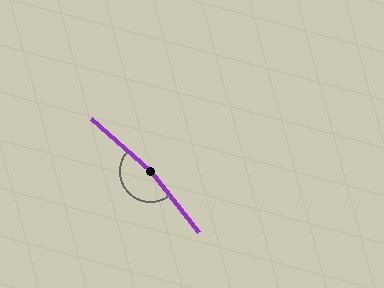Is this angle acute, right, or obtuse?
It is obtuse.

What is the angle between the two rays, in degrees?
Approximately 169 degrees.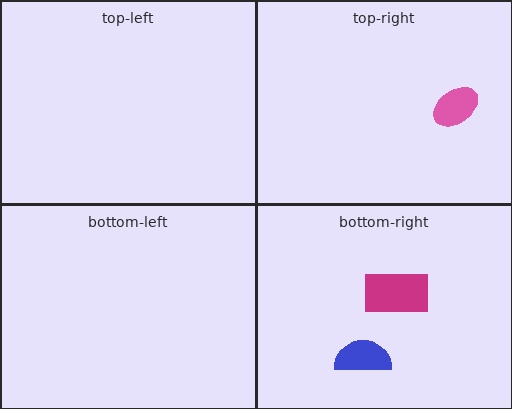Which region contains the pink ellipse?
The top-right region.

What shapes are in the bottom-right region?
The magenta rectangle, the blue semicircle.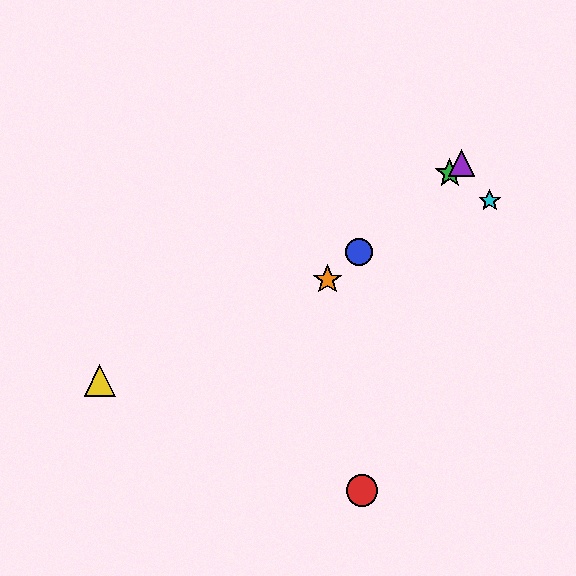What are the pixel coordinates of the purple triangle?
The purple triangle is at (461, 163).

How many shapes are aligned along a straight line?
4 shapes (the blue circle, the green star, the purple triangle, the orange star) are aligned along a straight line.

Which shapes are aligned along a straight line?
The blue circle, the green star, the purple triangle, the orange star are aligned along a straight line.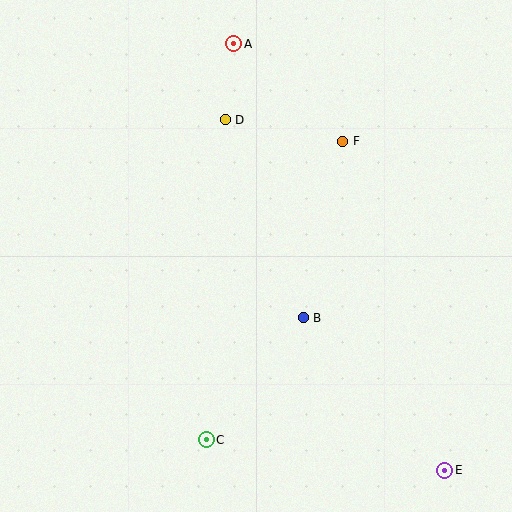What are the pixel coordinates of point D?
Point D is at (225, 120).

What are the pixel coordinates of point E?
Point E is at (445, 470).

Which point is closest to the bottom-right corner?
Point E is closest to the bottom-right corner.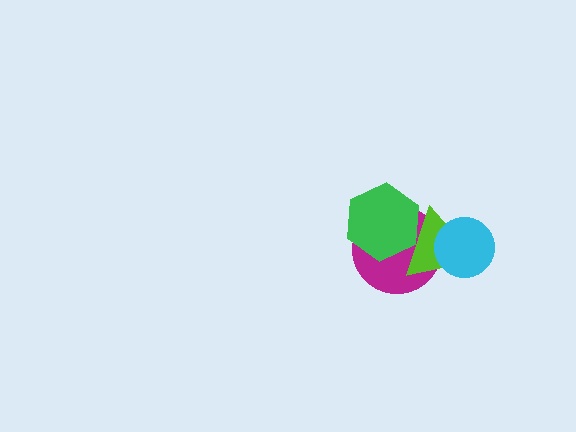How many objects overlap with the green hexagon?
2 objects overlap with the green hexagon.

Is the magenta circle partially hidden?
Yes, it is partially covered by another shape.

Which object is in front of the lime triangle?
The cyan circle is in front of the lime triangle.